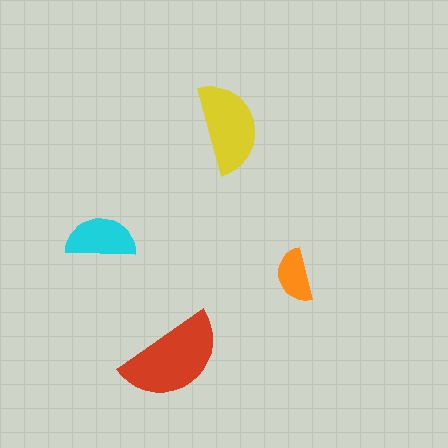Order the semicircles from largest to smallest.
the red one, the yellow one, the cyan one, the orange one.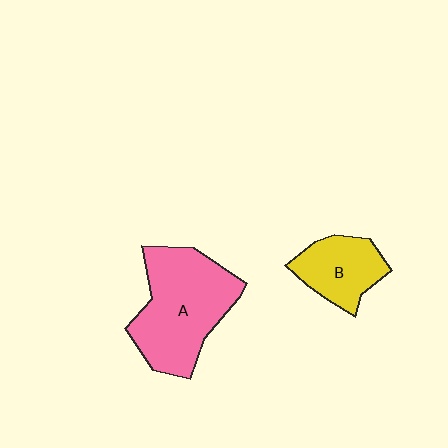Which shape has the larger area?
Shape A (pink).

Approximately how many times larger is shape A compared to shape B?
Approximately 1.9 times.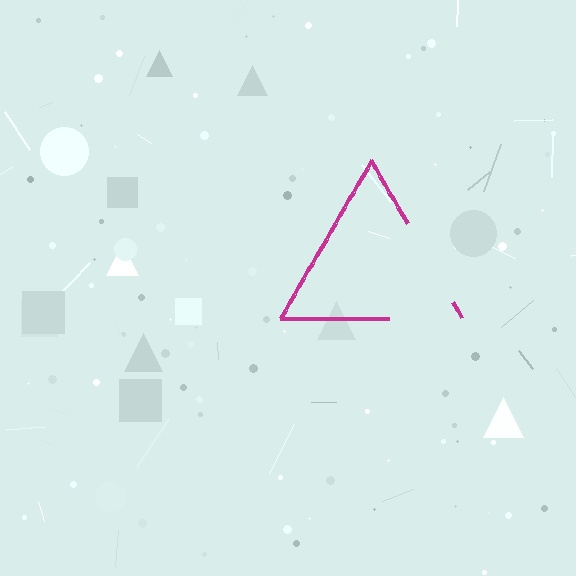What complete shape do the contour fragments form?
The contour fragments form a triangle.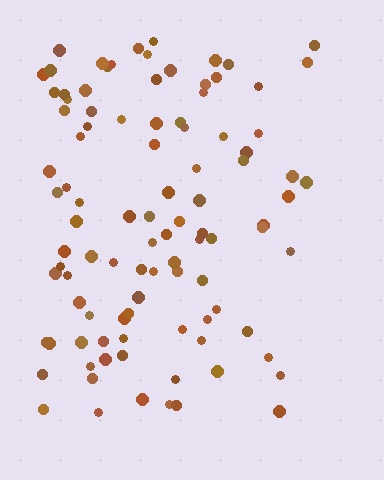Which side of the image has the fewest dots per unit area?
The right.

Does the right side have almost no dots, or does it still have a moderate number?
Still a moderate number, just noticeably fewer than the left.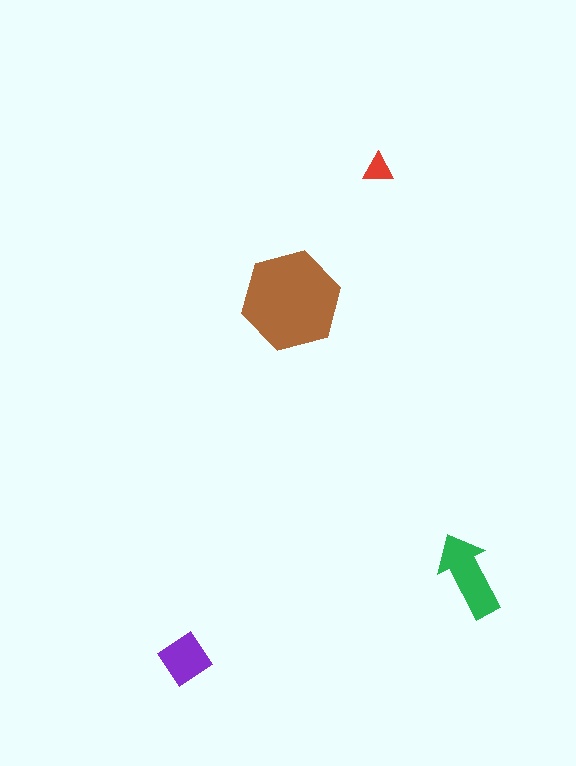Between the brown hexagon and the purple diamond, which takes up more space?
The brown hexagon.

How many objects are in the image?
There are 4 objects in the image.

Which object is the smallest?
The red triangle.